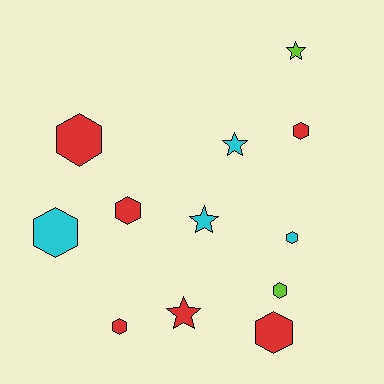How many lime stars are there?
There is 1 lime star.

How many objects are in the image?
There are 12 objects.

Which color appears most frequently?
Red, with 6 objects.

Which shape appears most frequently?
Hexagon, with 8 objects.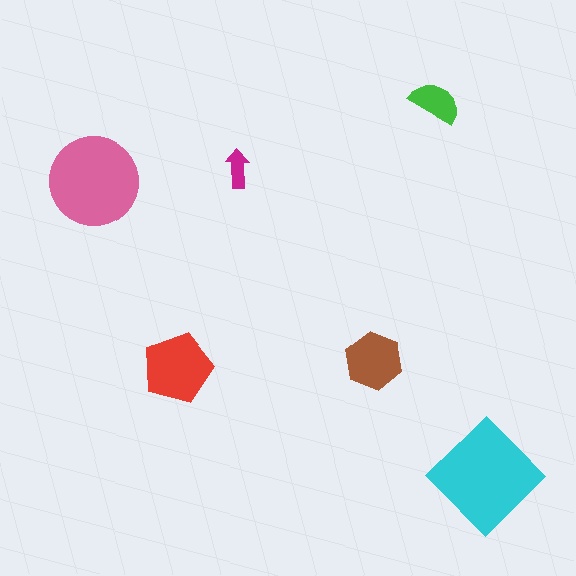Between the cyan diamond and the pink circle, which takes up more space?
The cyan diamond.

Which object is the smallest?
The magenta arrow.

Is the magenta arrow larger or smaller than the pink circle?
Smaller.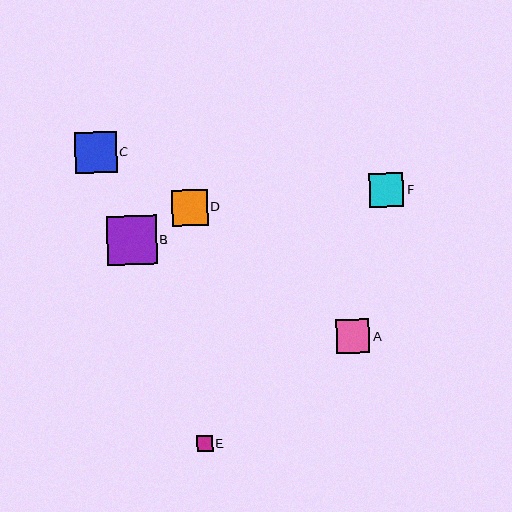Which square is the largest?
Square B is the largest with a size of approximately 49 pixels.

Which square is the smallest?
Square E is the smallest with a size of approximately 16 pixels.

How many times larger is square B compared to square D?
Square B is approximately 1.4 times the size of square D.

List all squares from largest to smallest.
From largest to smallest: B, C, D, F, A, E.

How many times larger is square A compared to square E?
Square A is approximately 2.1 times the size of square E.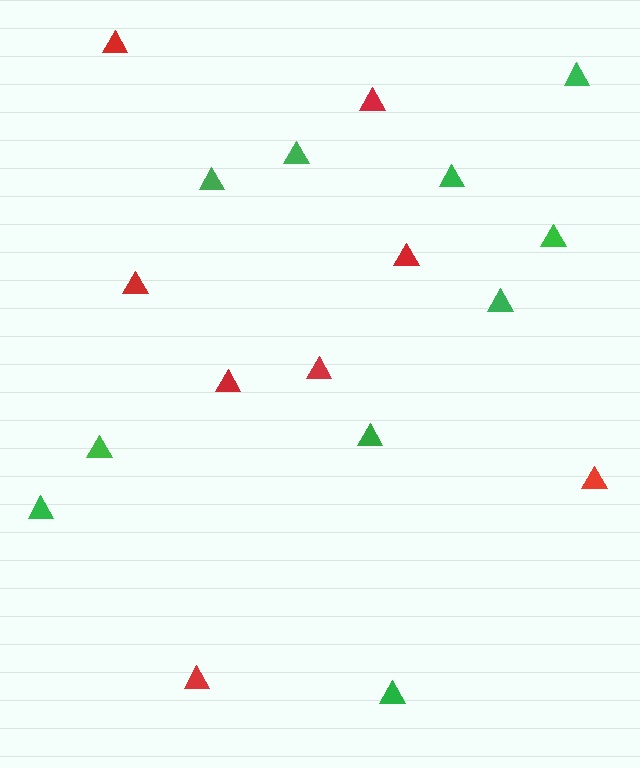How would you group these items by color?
There are 2 groups: one group of red triangles (8) and one group of green triangles (10).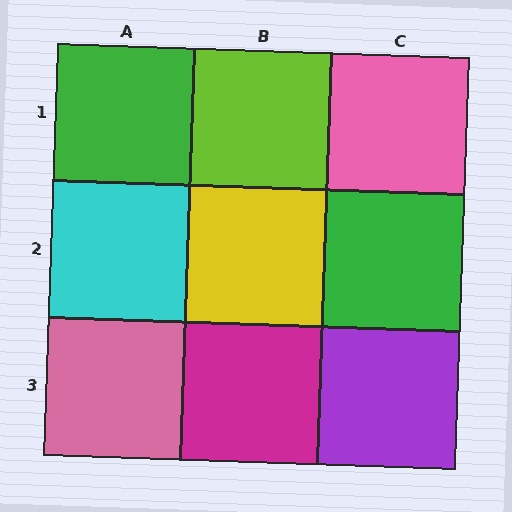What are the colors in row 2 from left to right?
Cyan, yellow, green.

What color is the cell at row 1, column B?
Lime.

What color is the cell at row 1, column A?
Green.